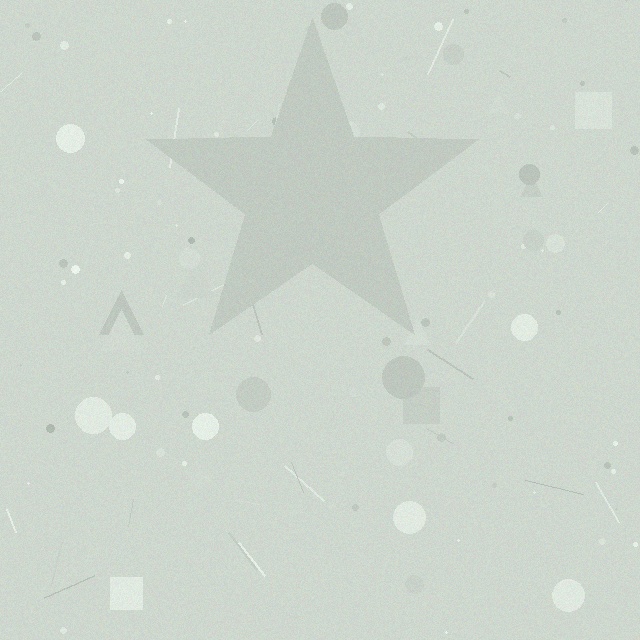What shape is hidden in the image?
A star is hidden in the image.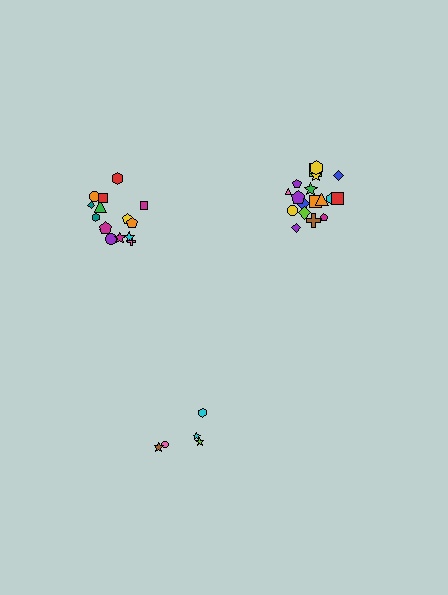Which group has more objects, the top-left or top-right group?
The top-right group.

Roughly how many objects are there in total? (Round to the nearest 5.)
Roughly 40 objects in total.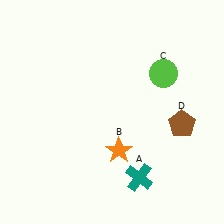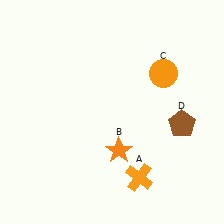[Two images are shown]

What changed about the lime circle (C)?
In Image 1, C is lime. In Image 2, it changed to orange.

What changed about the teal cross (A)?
In Image 1, A is teal. In Image 2, it changed to orange.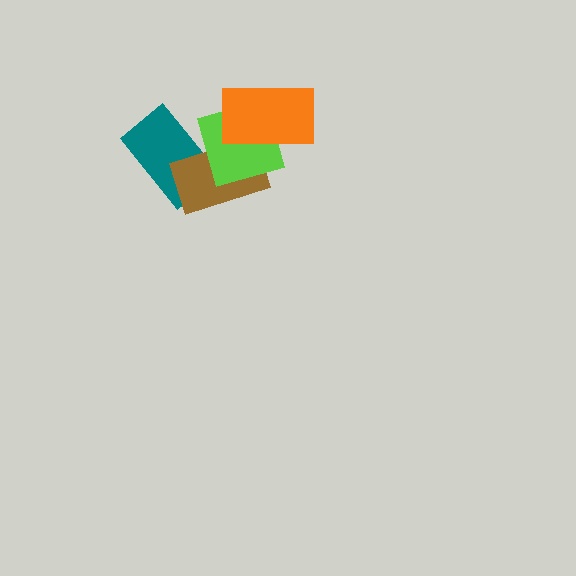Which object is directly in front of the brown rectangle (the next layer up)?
The lime diamond is directly in front of the brown rectangle.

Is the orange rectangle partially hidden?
No, no other shape covers it.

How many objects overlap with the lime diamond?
3 objects overlap with the lime diamond.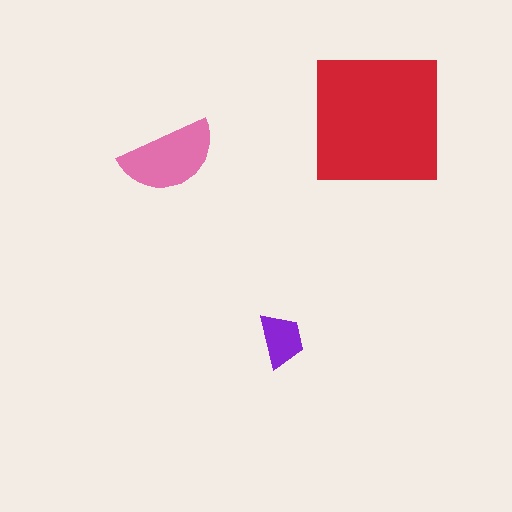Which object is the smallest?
The purple trapezoid.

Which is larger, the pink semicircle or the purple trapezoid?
The pink semicircle.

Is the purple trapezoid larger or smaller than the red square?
Smaller.